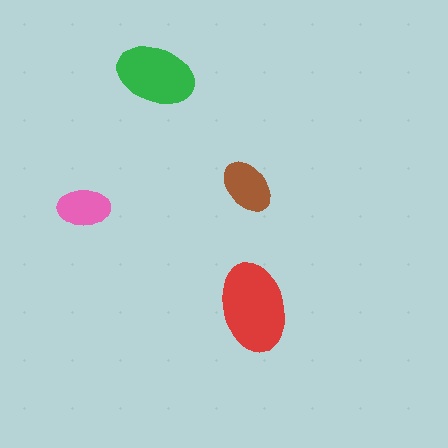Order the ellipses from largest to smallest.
the red one, the green one, the brown one, the pink one.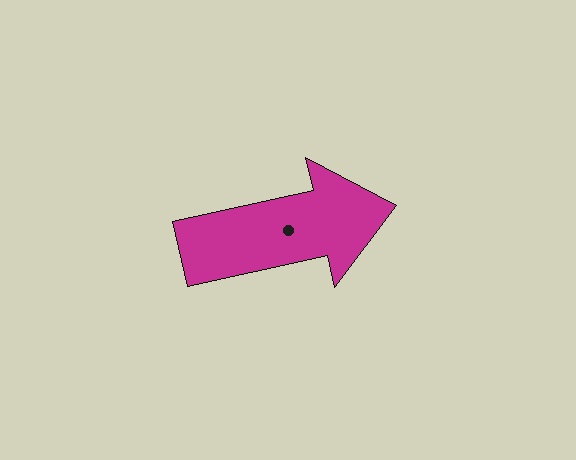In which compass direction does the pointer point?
East.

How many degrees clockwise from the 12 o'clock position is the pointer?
Approximately 77 degrees.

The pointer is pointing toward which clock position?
Roughly 3 o'clock.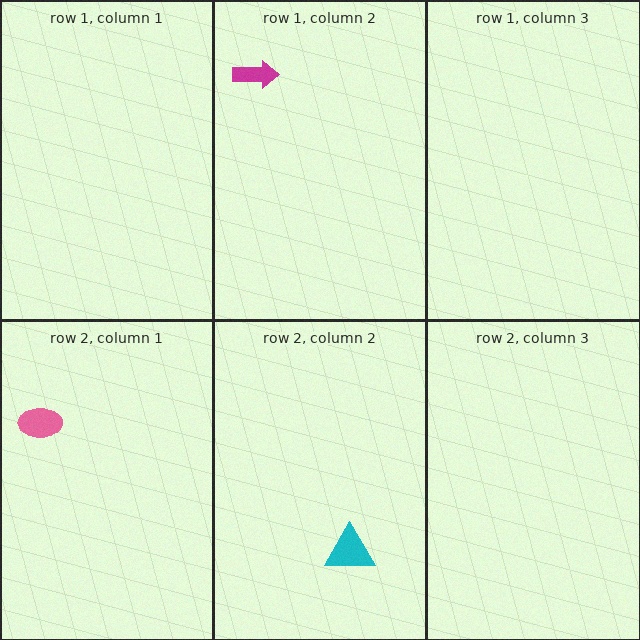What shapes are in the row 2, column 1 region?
The pink ellipse.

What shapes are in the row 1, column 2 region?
The magenta arrow.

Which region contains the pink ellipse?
The row 2, column 1 region.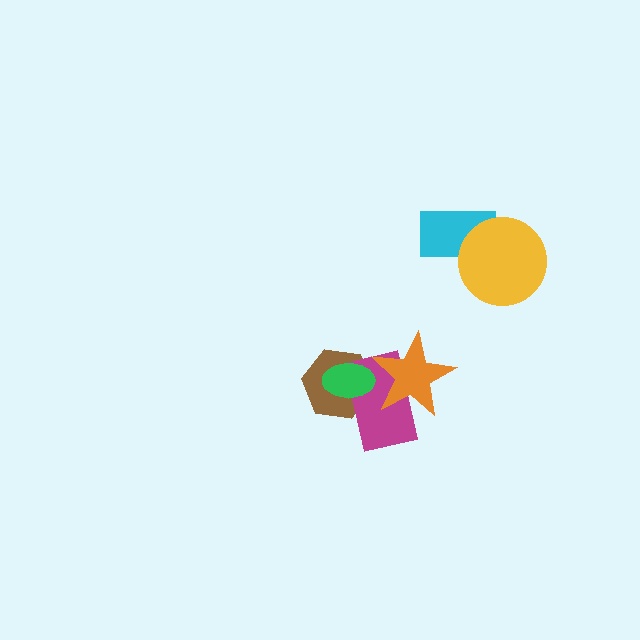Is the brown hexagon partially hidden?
Yes, it is partially covered by another shape.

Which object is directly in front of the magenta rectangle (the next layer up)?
The green ellipse is directly in front of the magenta rectangle.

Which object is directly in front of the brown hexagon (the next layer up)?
The magenta rectangle is directly in front of the brown hexagon.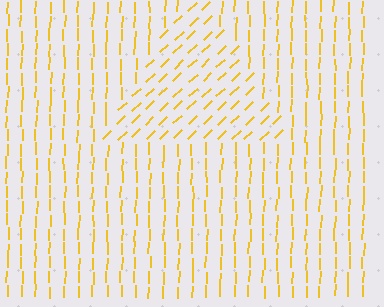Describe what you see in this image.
The image is filled with small yellow line segments. A triangle region in the image has lines oriented differently from the surrounding lines, creating a visible texture boundary.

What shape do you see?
I see a triangle.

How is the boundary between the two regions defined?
The boundary is defined purely by a change in line orientation (approximately 45 degrees difference). All lines are the same color and thickness.